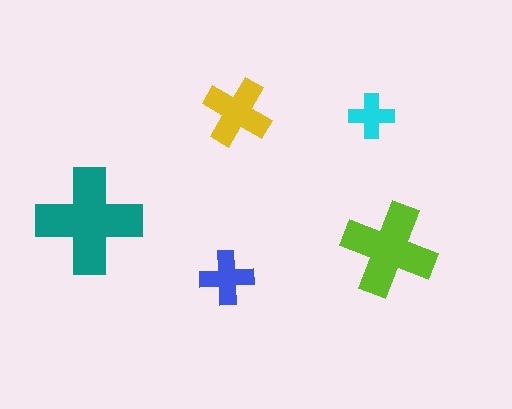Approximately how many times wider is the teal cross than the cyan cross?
About 2.5 times wider.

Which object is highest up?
The yellow cross is topmost.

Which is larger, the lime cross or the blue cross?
The lime one.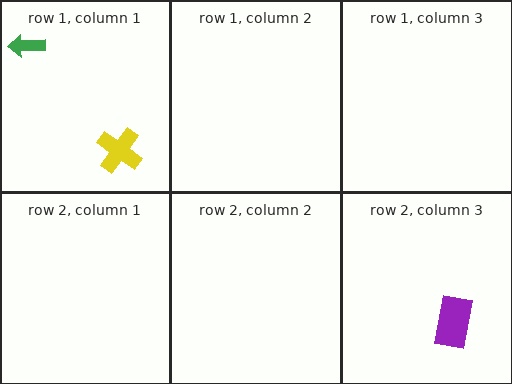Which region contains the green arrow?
The row 1, column 1 region.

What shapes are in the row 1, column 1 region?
The yellow cross, the green arrow.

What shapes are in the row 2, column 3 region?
The purple rectangle.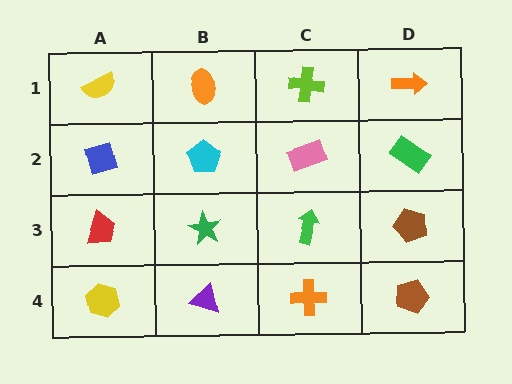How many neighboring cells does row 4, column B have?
3.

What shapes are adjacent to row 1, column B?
A cyan pentagon (row 2, column B), a yellow semicircle (row 1, column A), a lime cross (row 1, column C).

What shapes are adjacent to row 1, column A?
A blue diamond (row 2, column A), an orange ellipse (row 1, column B).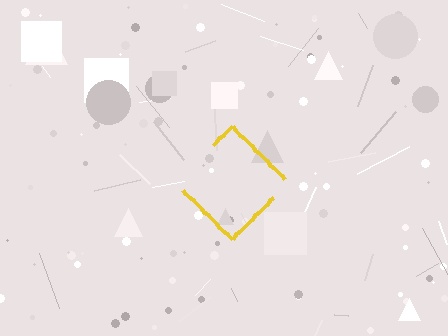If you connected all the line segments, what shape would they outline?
They would outline a diamond.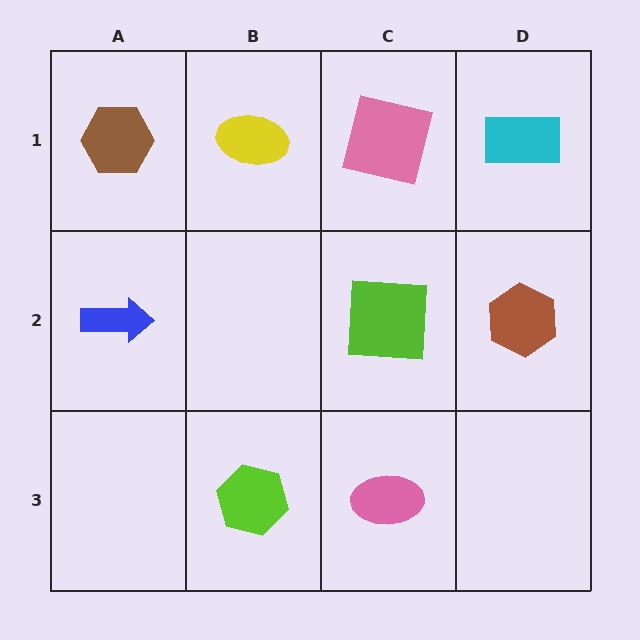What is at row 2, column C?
A lime square.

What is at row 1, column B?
A yellow ellipse.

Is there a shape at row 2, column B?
No, that cell is empty.